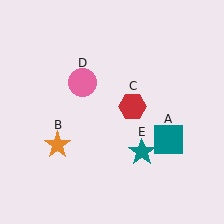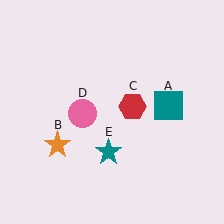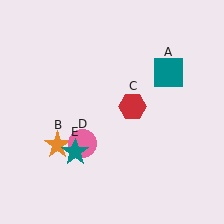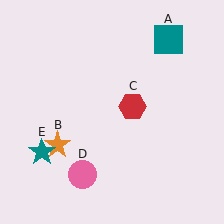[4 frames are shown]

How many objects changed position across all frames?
3 objects changed position: teal square (object A), pink circle (object D), teal star (object E).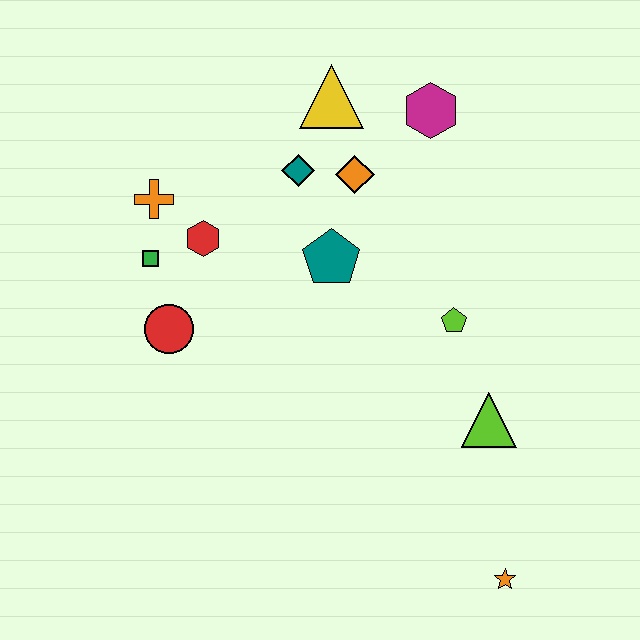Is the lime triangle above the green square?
No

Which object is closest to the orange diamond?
The teal diamond is closest to the orange diamond.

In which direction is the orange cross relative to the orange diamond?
The orange cross is to the left of the orange diamond.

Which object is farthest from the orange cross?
The orange star is farthest from the orange cross.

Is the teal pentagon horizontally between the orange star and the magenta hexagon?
No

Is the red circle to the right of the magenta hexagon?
No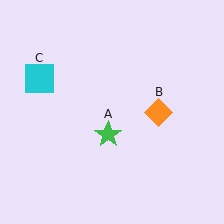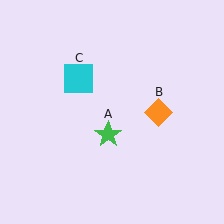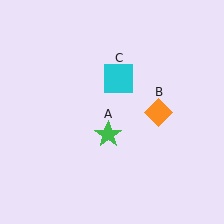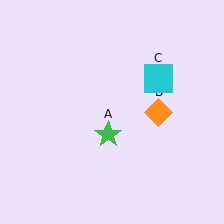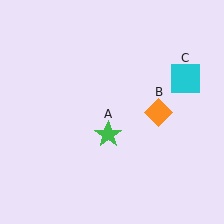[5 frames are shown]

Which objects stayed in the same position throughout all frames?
Green star (object A) and orange diamond (object B) remained stationary.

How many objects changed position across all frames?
1 object changed position: cyan square (object C).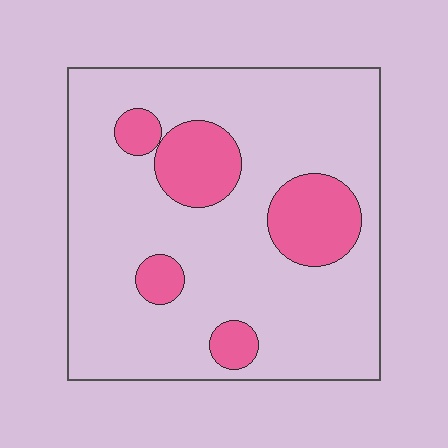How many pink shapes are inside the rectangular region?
5.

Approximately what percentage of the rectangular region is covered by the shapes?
Approximately 20%.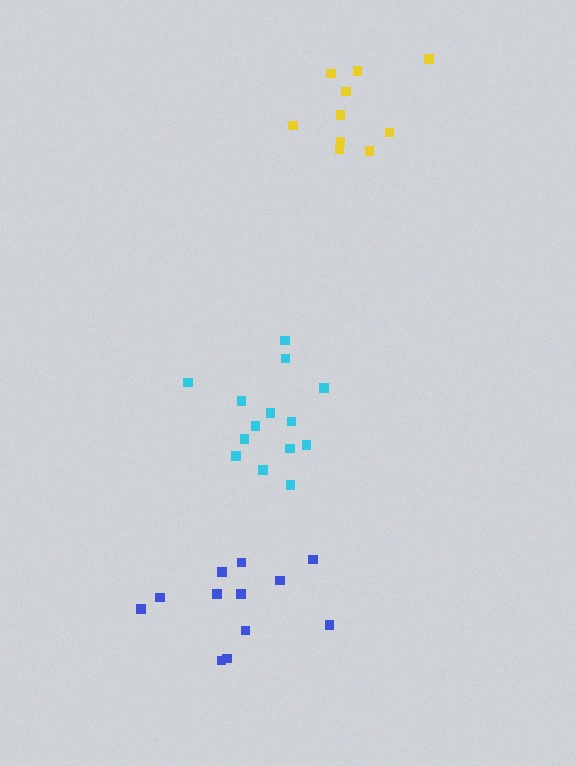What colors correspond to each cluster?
The clusters are colored: cyan, blue, yellow.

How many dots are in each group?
Group 1: 14 dots, Group 2: 12 dots, Group 3: 10 dots (36 total).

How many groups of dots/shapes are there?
There are 3 groups.